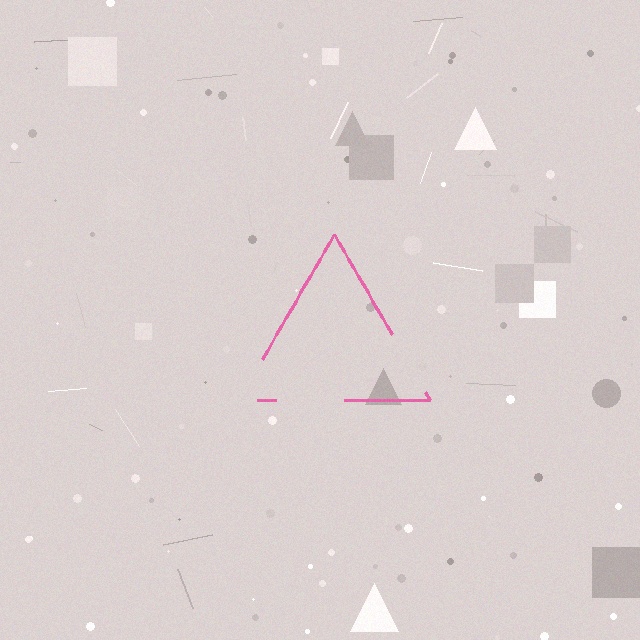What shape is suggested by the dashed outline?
The dashed outline suggests a triangle.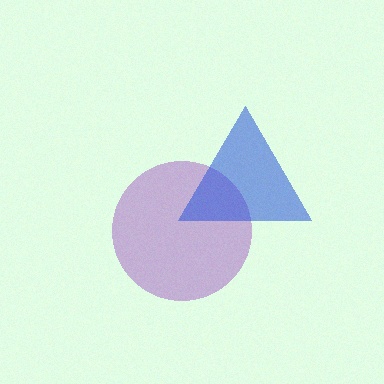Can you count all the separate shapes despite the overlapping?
Yes, there are 2 separate shapes.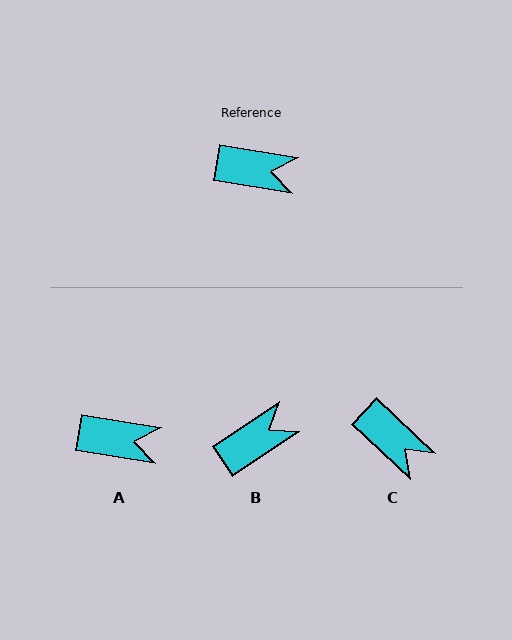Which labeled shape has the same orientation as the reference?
A.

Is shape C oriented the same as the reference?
No, it is off by about 34 degrees.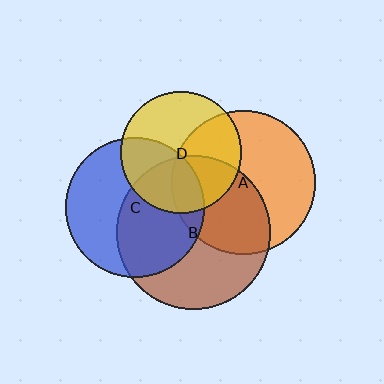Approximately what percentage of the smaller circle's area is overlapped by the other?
Approximately 45%.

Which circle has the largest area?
Circle B (brown).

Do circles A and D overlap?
Yes.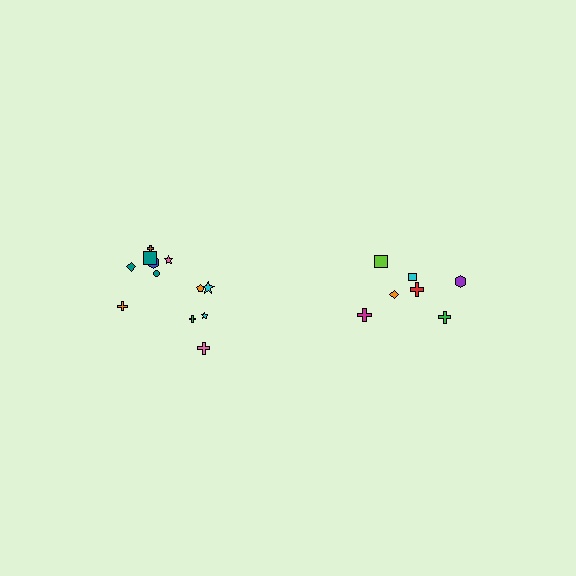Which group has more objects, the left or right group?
The left group.